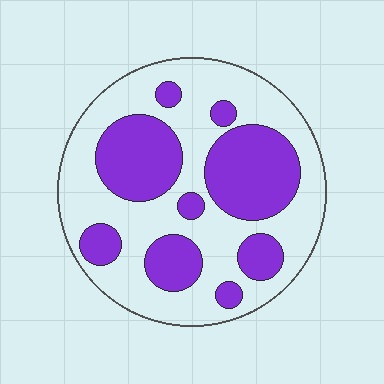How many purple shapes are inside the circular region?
9.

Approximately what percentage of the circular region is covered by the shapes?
Approximately 40%.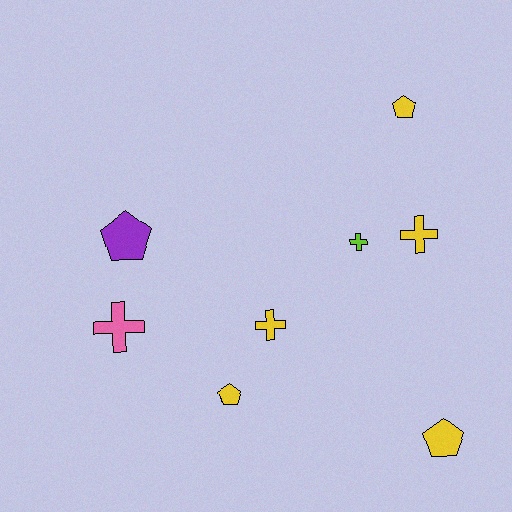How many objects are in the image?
There are 8 objects.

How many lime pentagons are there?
There are no lime pentagons.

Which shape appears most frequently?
Cross, with 4 objects.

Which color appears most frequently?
Yellow, with 5 objects.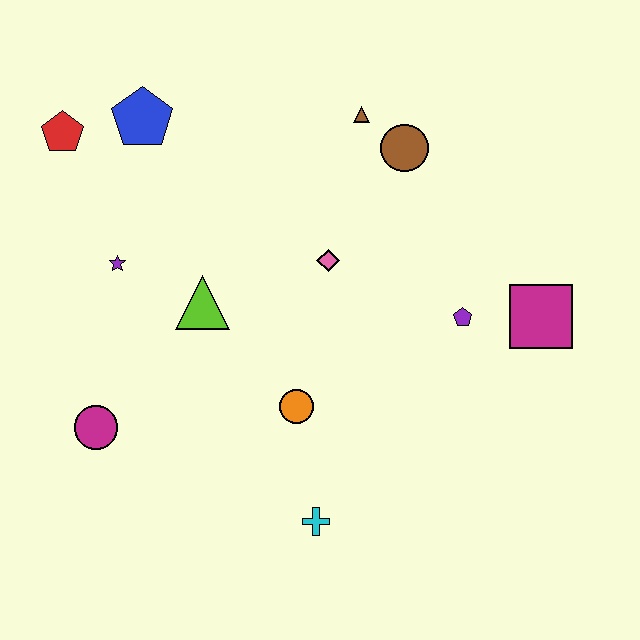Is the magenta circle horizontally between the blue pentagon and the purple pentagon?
No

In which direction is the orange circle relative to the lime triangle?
The orange circle is below the lime triangle.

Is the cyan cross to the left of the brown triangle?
Yes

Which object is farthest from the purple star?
The magenta square is farthest from the purple star.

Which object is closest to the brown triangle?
The brown circle is closest to the brown triangle.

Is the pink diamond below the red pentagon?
Yes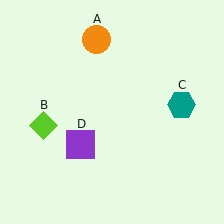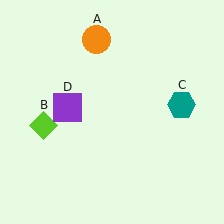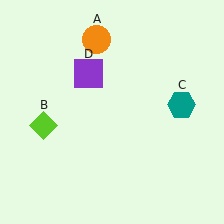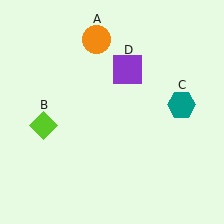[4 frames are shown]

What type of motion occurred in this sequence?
The purple square (object D) rotated clockwise around the center of the scene.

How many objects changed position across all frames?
1 object changed position: purple square (object D).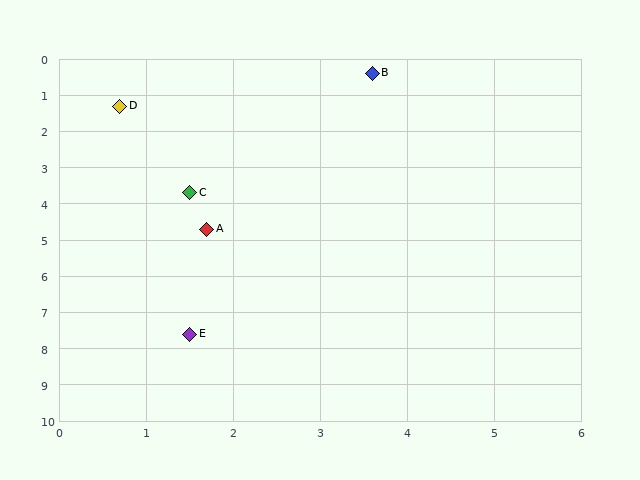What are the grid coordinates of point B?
Point B is at approximately (3.6, 0.4).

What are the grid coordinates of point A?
Point A is at approximately (1.7, 4.7).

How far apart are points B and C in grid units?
Points B and C are about 3.9 grid units apart.